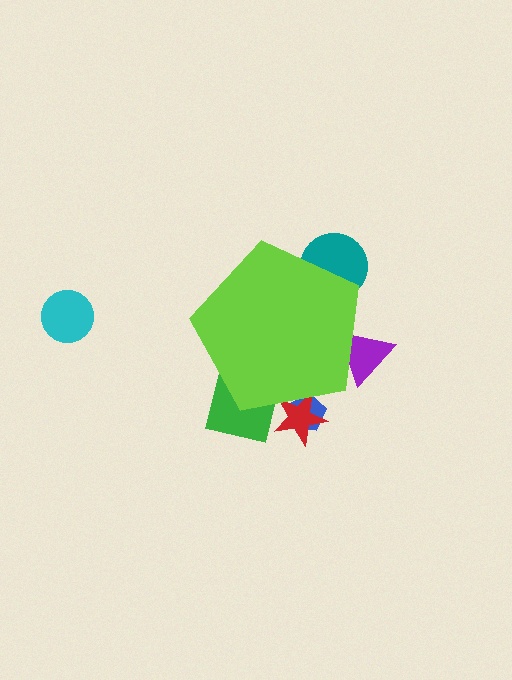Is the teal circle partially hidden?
Yes, the teal circle is partially hidden behind the lime pentagon.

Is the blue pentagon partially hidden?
Yes, the blue pentagon is partially hidden behind the lime pentagon.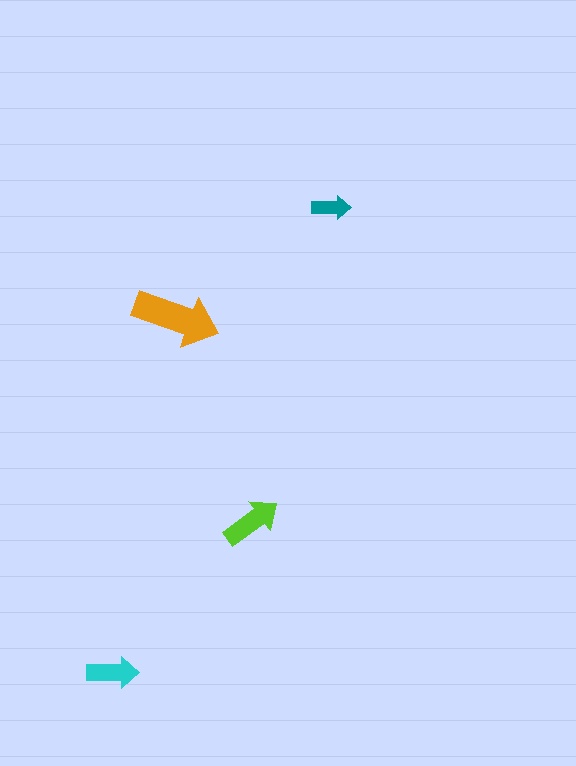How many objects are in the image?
There are 4 objects in the image.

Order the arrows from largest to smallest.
the orange one, the lime one, the cyan one, the teal one.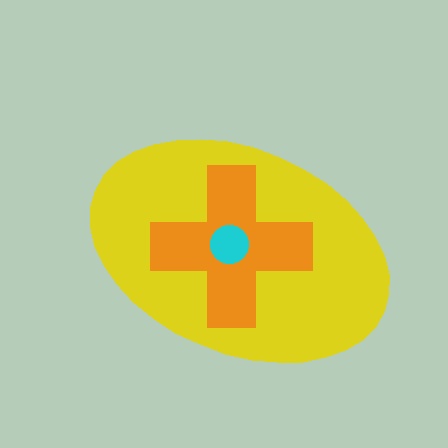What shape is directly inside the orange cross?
The cyan circle.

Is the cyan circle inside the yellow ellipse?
Yes.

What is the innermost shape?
The cyan circle.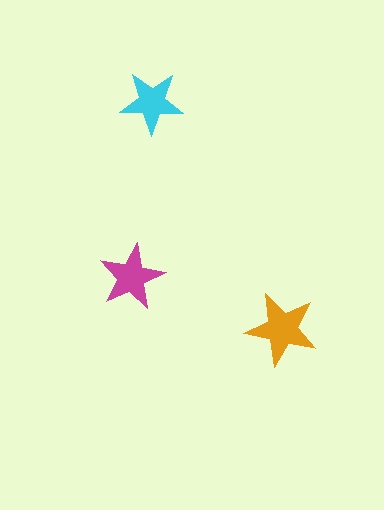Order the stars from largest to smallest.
the orange one, the magenta one, the cyan one.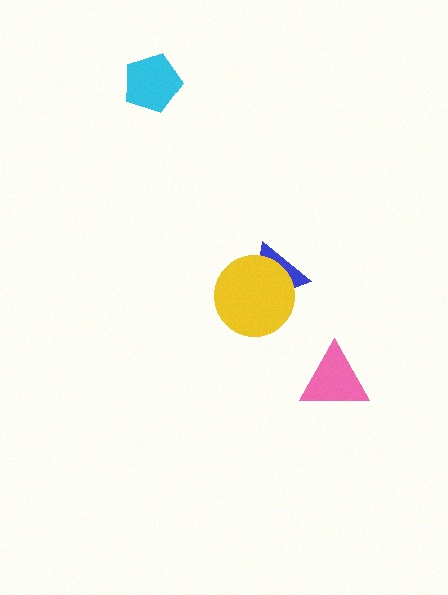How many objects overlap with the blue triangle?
1 object overlaps with the blue triangle.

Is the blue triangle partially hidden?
Yes, it is partially covered by another shape.